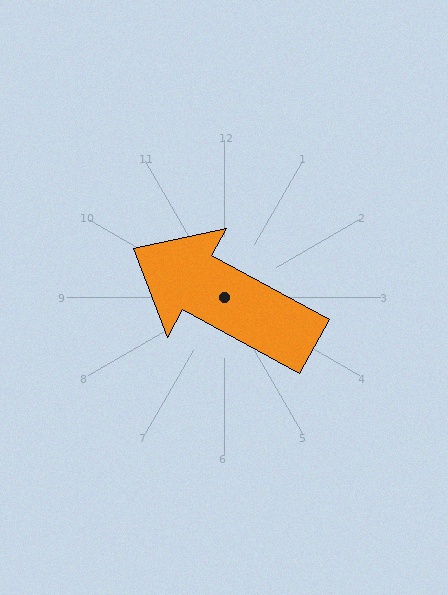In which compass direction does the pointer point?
Northwest.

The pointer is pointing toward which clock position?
Roughly 10 o'clock.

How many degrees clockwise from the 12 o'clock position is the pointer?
Approximately 298 degrees.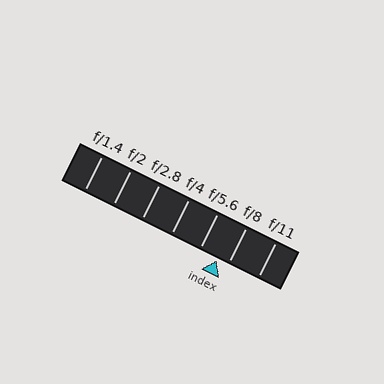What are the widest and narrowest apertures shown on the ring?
The widest aperture shown is f/1.4 and the narrowest is f/11.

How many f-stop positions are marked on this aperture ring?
There are 7 f-stop positions marked.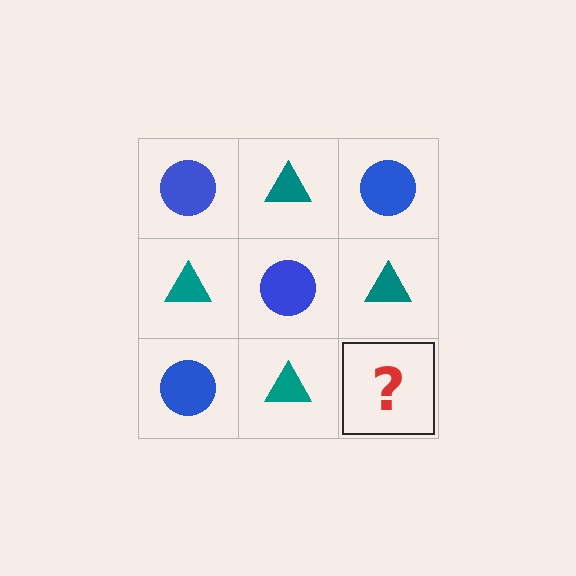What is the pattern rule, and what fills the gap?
The rule is that it alternates blue circle and teal triangle in a checkerboard pattern. The gap should be filled with a blue circle.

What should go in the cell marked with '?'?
The missing cell should contain a blue circle.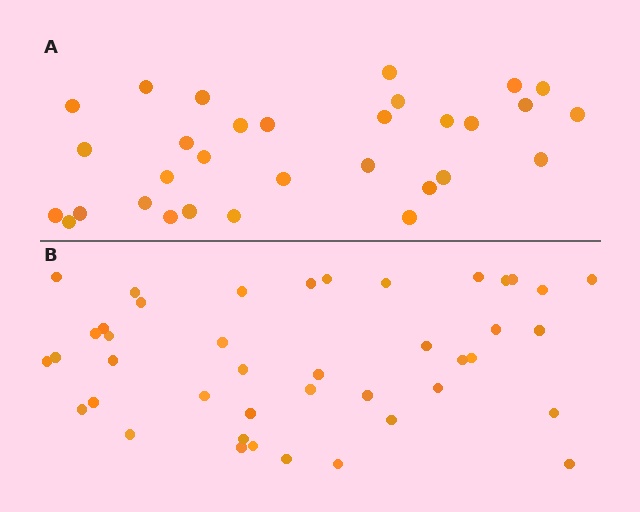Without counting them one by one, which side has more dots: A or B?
Region B (the bottom region) has more dots.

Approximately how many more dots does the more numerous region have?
Region B has roughly 12 or so more dots than region A.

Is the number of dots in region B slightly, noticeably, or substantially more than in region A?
Region B has noticeably more, but not dramatically so. The ratio is roughly 1.4 to 1.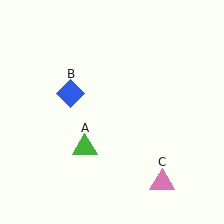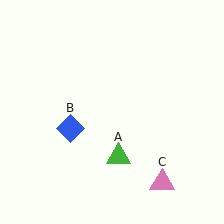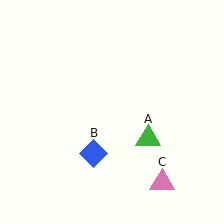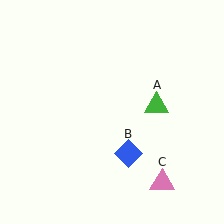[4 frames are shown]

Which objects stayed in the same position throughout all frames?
Pink triangle (object C) remained stationary.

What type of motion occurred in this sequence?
The green triangle (object A), blue diamond (object B) rotated counterclockwise around the center of the scene.